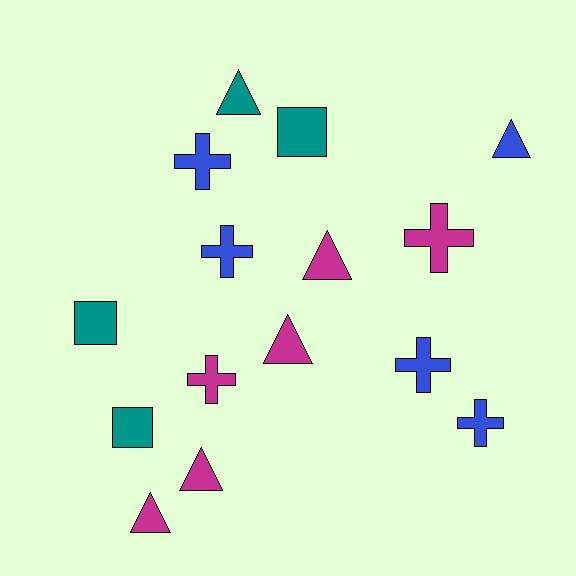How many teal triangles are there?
There is 1 teal triangle.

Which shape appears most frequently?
Triangle, with 6 objects.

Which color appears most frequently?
Magenta, with 6 objects.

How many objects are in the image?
There are 15 objects.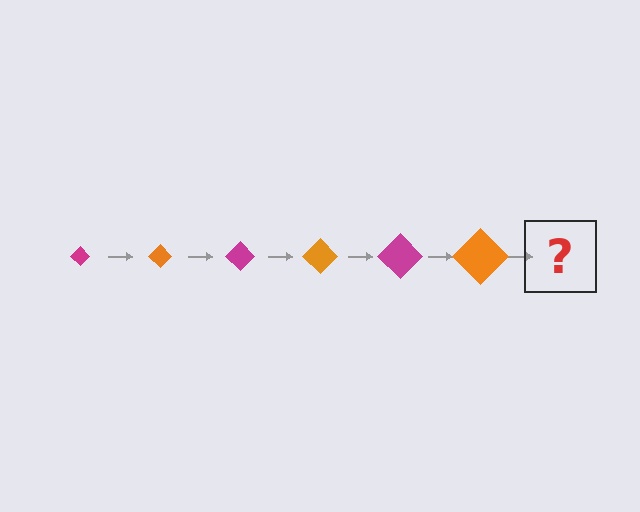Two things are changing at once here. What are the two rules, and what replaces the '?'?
The two rules are that the diamond grows larger each step and the color cycles through magenta and orange. The '?' should be a magenta diamond, larger than the previous one.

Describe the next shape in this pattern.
It should be a magenta diamond, larger than the previous one.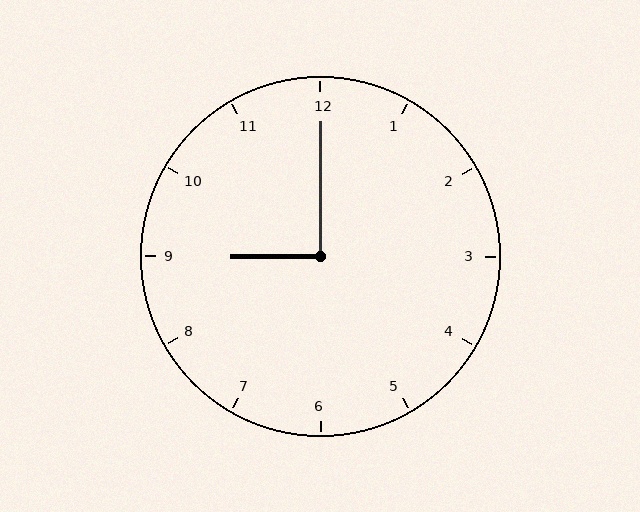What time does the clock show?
9:00.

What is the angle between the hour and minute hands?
Approximately 90 degrees.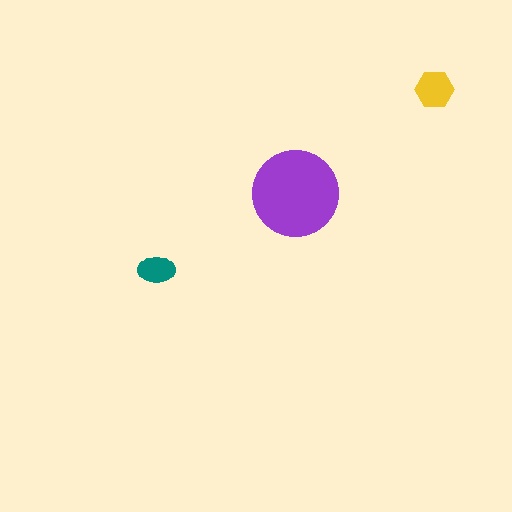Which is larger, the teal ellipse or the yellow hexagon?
The yellow hexagon.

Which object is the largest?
The purple circle.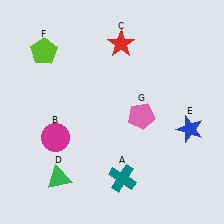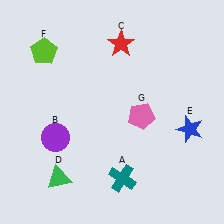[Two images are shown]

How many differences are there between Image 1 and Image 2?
There is 1 difference between the two images.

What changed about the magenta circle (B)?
In Image 1, B is magenta. In Image 2, it changed to purple.